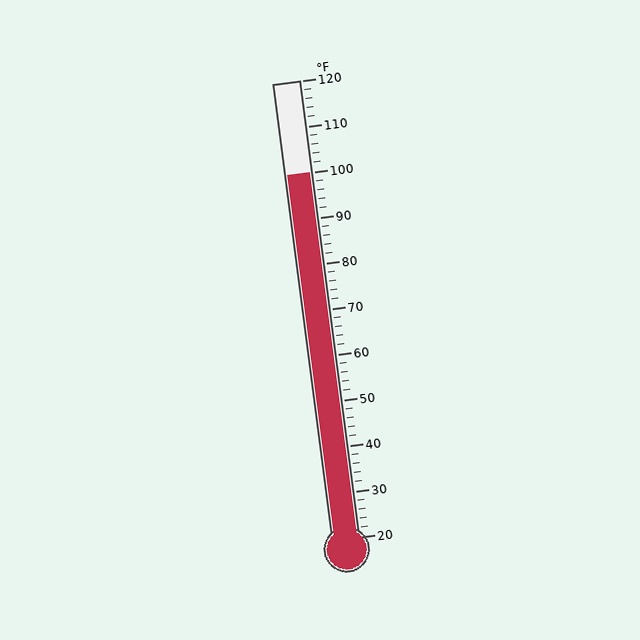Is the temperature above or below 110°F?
The temperature is below 110°F.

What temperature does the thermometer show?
The thermometer shows approximately 100°F.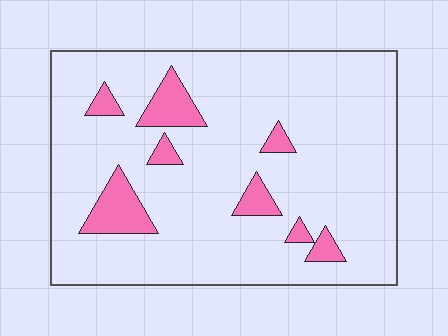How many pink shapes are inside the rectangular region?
8.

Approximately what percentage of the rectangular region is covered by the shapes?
Approximately 10%.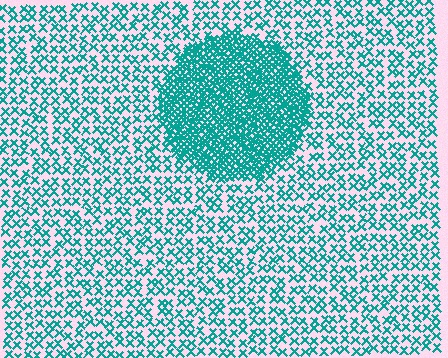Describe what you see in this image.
The image contains small teal elements arranged at two different densities. A circle-shaped region is visible where the elements are more densely packed than the surrounding area.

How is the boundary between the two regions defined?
The boundary is defined by a change in element density (approximately 2.9x ratio). All elements are the same color, size, and shape.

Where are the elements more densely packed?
The elements are more densely packed inside the circle boundary.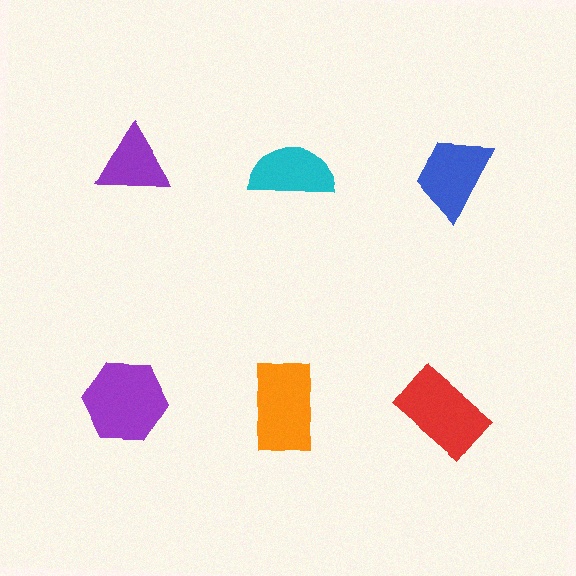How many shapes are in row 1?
3 shapes.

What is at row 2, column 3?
A red rectangle.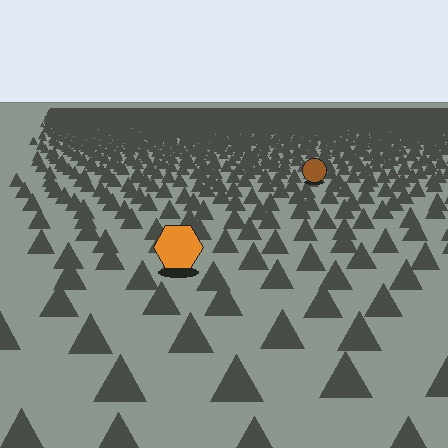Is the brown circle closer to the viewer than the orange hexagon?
No. The orange hexagon is closer — you can tell from the texture gradient: the ground texture is coarser near it.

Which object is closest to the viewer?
The orange hexagon is closest. The texture marks near it are larger and more spread out.